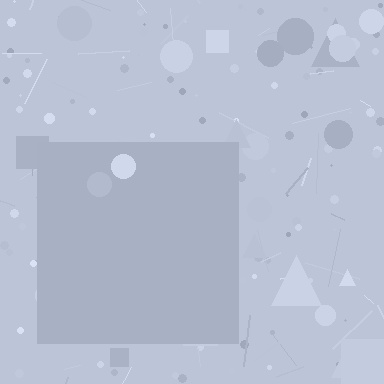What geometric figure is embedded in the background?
A square is embedded in the background.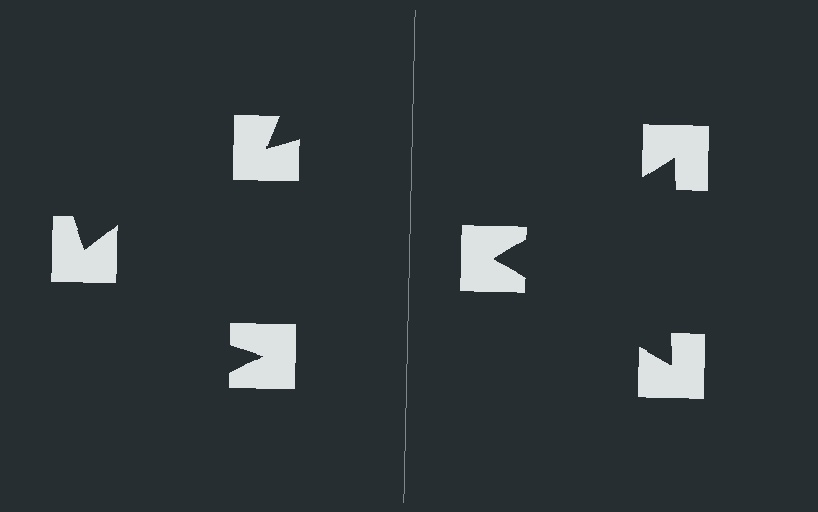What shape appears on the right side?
An illusory triangle.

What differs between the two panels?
The notched squares are positioned identically on both sides; only the wedge orientations differ. On the right they align to a triangle; on the left they are misaligned.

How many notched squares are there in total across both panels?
6 — 3 on each side.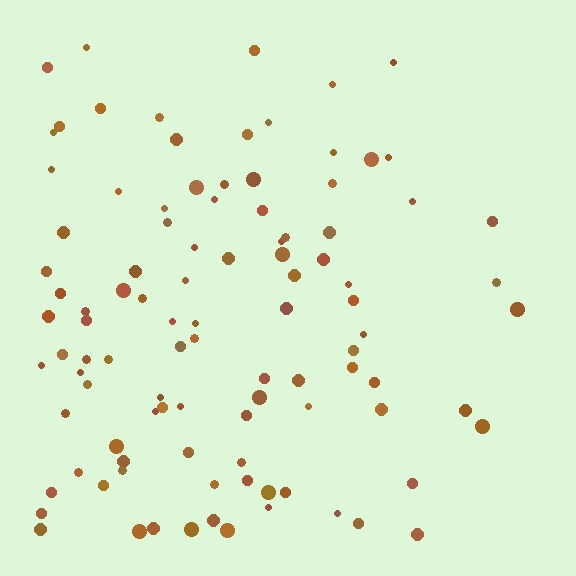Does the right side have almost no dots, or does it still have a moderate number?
Still a moderate number, just noticeably fewer than the left.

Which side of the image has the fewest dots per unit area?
The right.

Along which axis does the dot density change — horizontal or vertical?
Horizontal.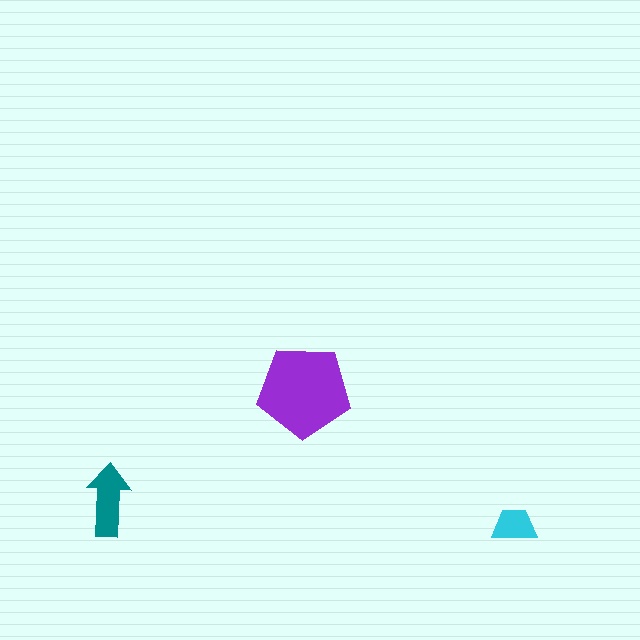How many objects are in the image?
There are 3 objects in the image.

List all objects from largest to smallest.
The purple pentagon, the teal arrow, the cyan trapezoid.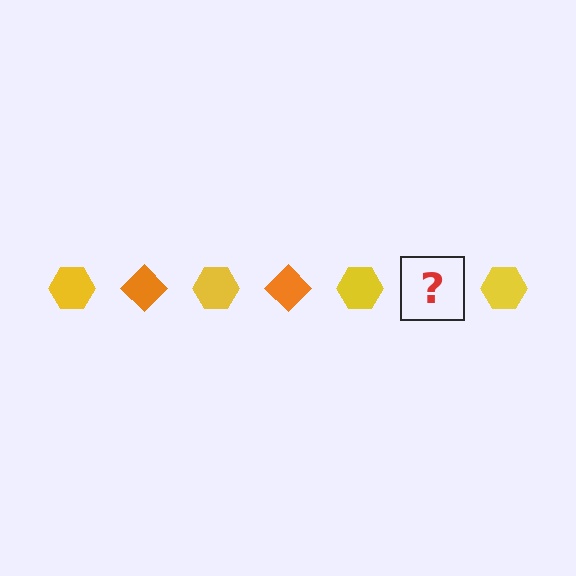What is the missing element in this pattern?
The missing element is an orange diamond.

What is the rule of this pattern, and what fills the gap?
The rule is that the pattern alternates between yellow hexagon and orange diamond. The gap should be filled with an orange diamond.